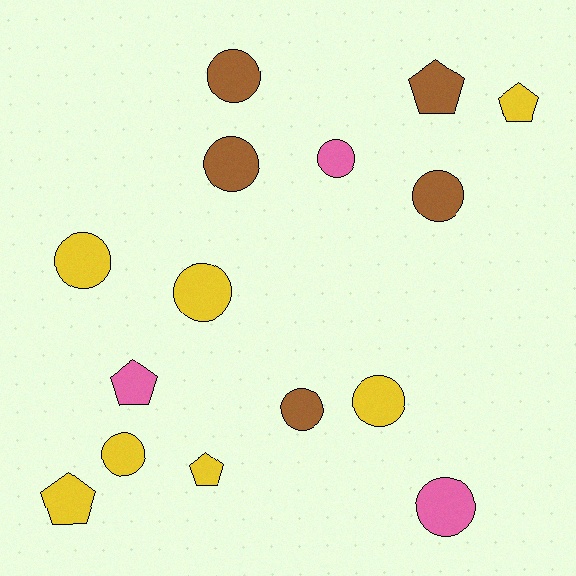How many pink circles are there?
There are 2 pink circles.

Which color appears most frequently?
Yellow, with 7 objects.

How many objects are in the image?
There are 15 objects.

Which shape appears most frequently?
Circle, with 10 objects.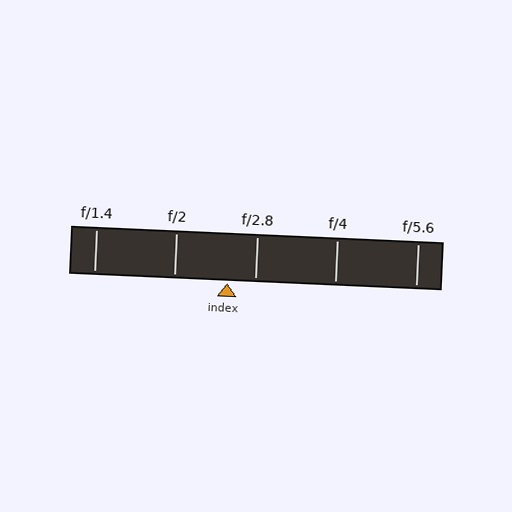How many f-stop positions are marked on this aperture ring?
There are 5 f-stop positions marked.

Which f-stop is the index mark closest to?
The index mark is closest to f/2.8.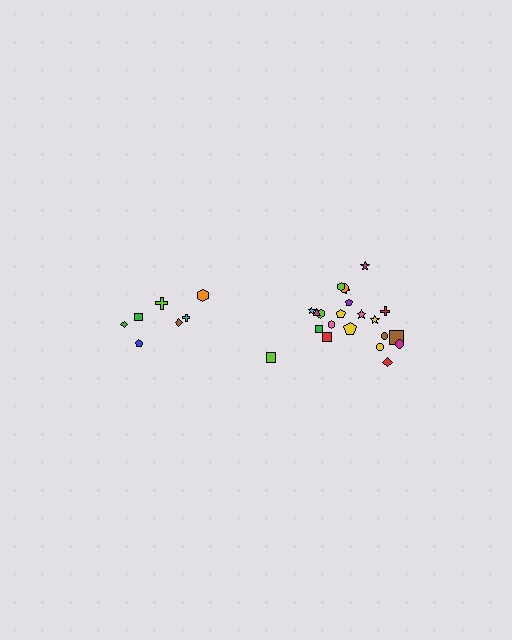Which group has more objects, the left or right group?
The right group.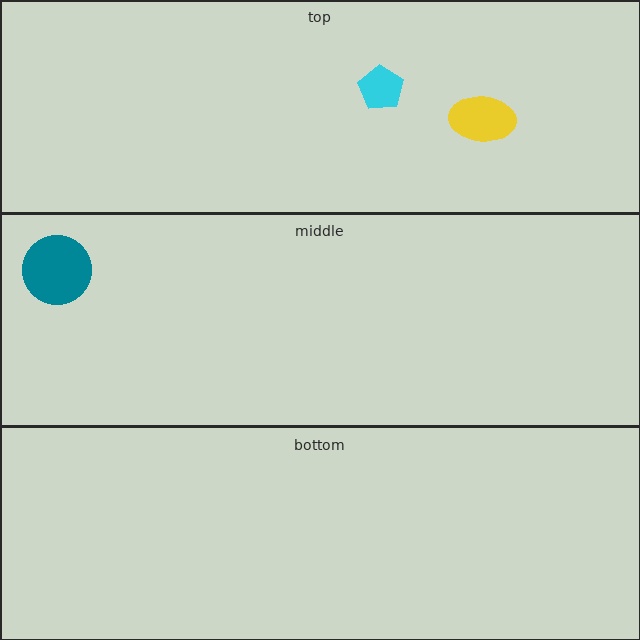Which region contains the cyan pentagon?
The top region.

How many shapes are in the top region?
2.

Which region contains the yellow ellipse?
The top region.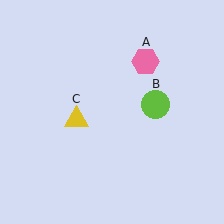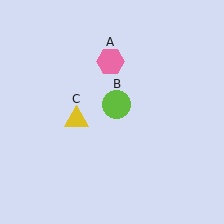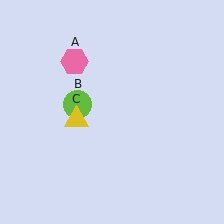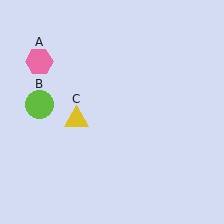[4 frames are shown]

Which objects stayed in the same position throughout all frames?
Yellow triangle (object C) remained stationary.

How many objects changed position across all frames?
2 objects changed position: pink hexagon (object A), lime circle (object B).